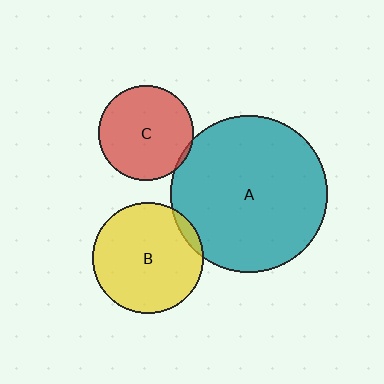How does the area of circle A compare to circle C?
Approximately 2.7 times.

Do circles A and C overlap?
Yes.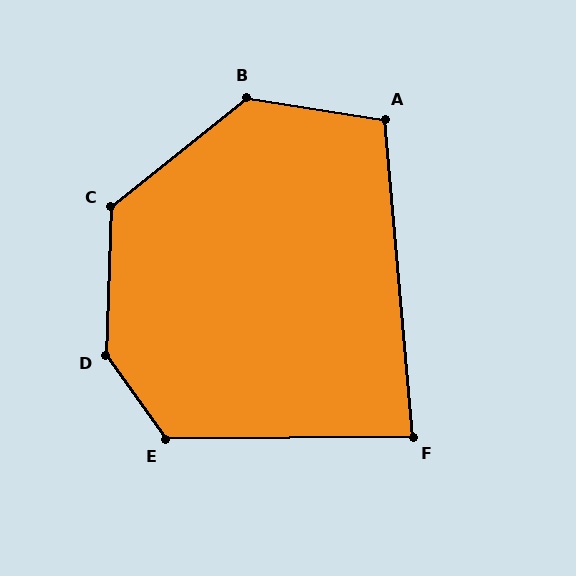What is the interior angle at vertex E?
Approximately 125 degrees (obtuse).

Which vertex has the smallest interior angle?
F, at approximately 86 degrees.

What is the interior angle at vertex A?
Approximately 104 degrees (obtuse).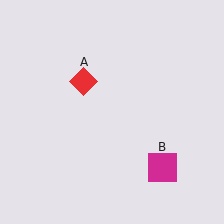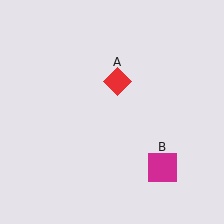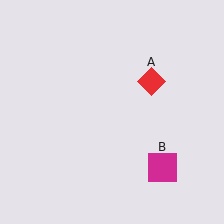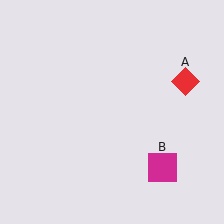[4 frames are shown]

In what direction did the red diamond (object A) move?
The red diamond (object A) moved right.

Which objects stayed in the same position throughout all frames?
Magenta square (object B) remained stationary.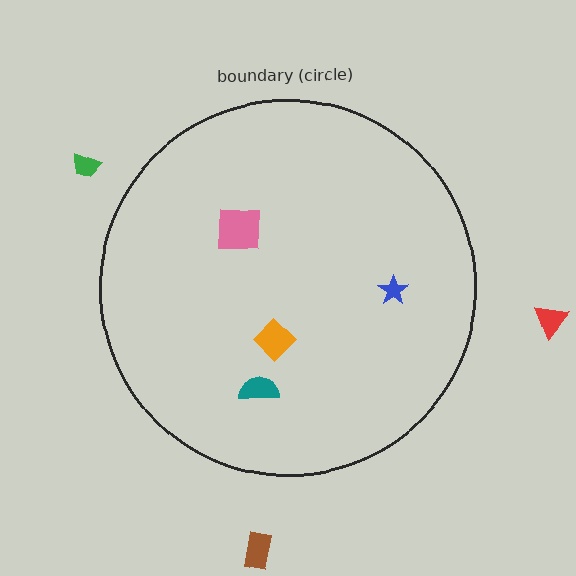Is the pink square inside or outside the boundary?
Inside.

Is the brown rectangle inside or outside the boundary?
Outside.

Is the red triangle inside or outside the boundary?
Outside.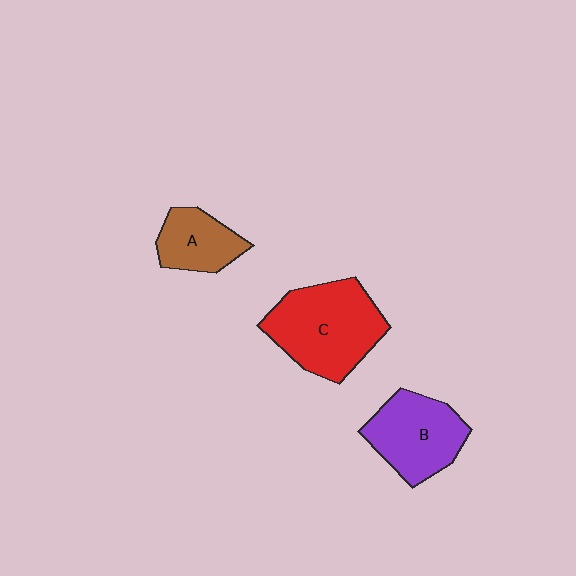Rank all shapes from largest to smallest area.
From largest to smallest: C (red), B (purple), A (brown).